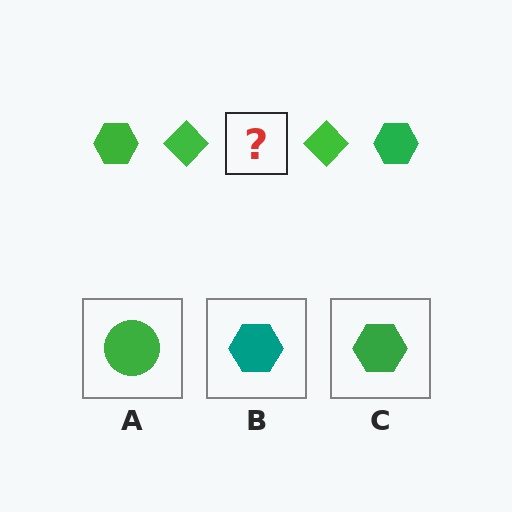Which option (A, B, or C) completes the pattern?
C.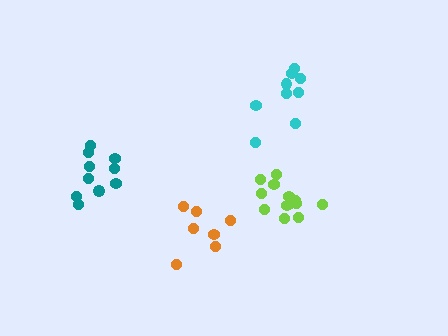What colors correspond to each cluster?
The clusters are colored: lime, orange, cyan, teal.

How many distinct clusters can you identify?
There are 4 distinct clusters.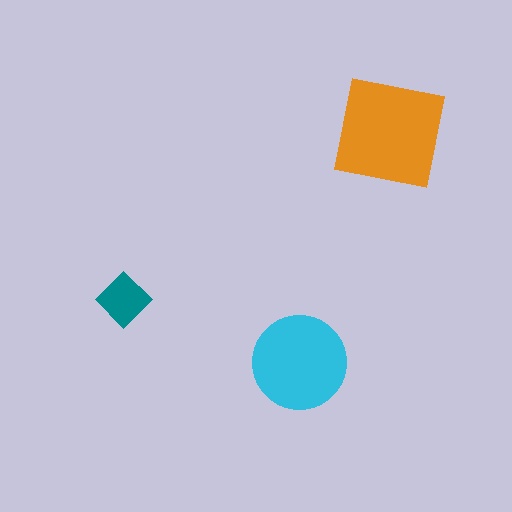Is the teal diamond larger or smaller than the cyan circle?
Smaller.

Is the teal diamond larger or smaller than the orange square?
Smaller.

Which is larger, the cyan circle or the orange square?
The orange square.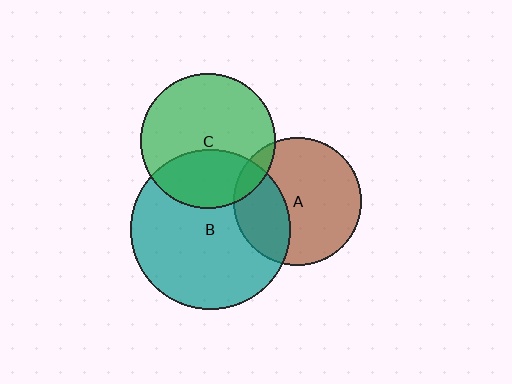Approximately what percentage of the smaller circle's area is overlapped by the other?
Approximately 30%.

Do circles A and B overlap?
Yes.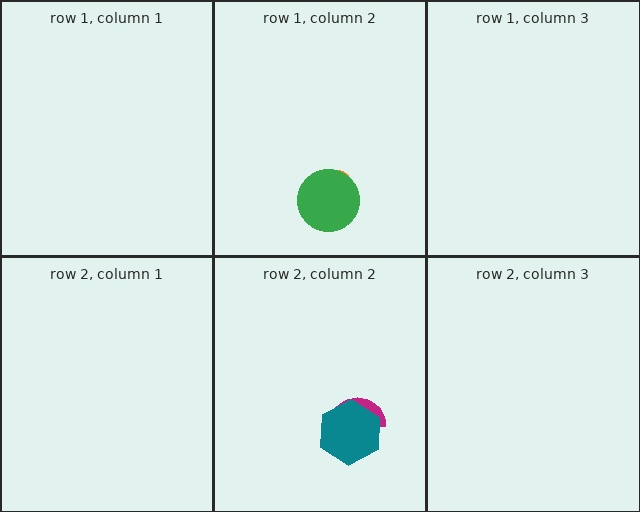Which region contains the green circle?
The row 1, column 2 region.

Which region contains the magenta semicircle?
The row 2, column 2 region.